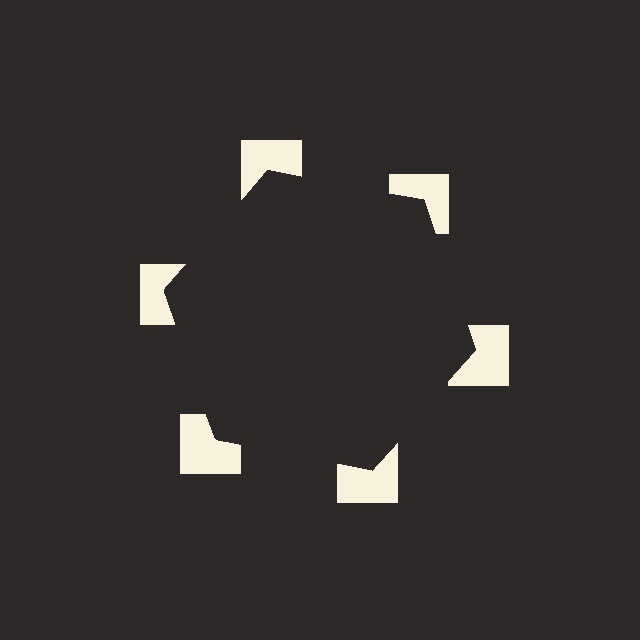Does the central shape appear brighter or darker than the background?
It typically appears slightly darker than the background, even though no actual brightness change is drawn.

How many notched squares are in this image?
There are 6 — one at each vertex of the illusory hexagon.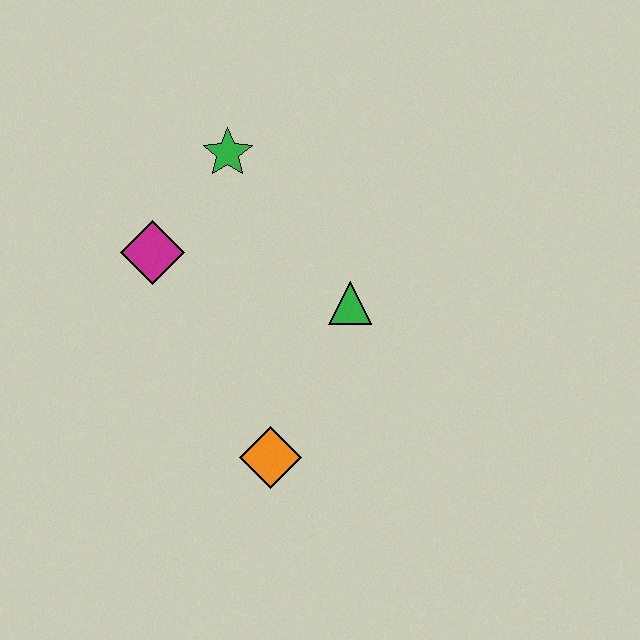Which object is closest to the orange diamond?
The green triangle is closest to the orange diamond.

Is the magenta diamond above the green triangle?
Yes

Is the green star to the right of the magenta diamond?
Yes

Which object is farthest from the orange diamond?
The green star is farthest from the orange diamond.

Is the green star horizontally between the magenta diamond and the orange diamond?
Yes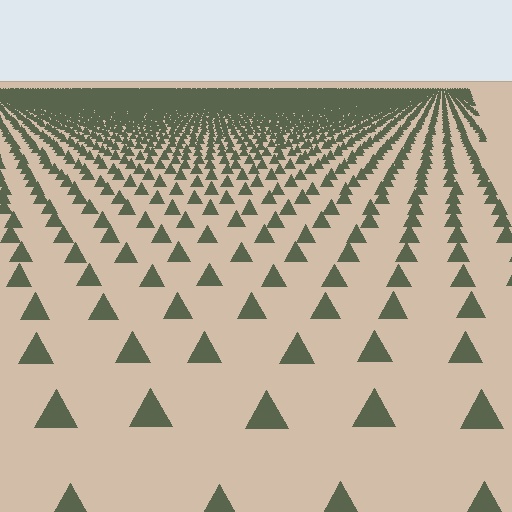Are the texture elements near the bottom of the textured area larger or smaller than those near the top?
Larger. Near the bottom, elements are closer to the viewer and appear at a bigger on-screen size.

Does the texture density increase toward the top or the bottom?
Density increases toward the top.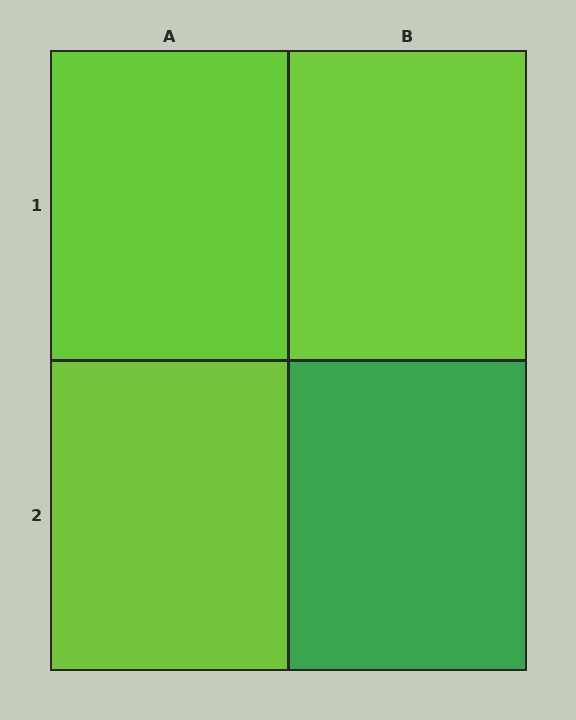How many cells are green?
1 cell is green.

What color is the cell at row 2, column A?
Lime.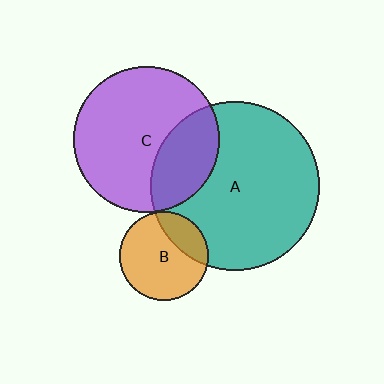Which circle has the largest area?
Circle A (teal).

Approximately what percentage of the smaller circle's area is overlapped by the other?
Approximately 30%.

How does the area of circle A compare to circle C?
Approximately 1.3 times.